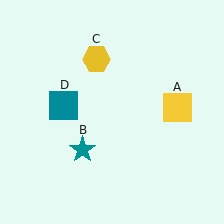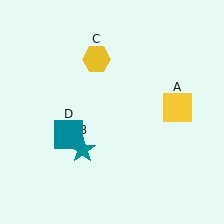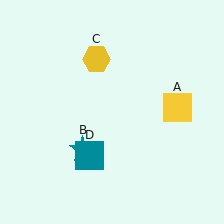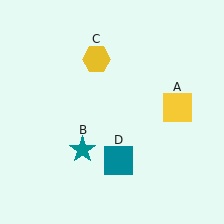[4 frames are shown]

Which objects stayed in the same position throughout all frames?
Yellow square (object A) and teal star (object B) and yellow hexagon (object C) remained stationary.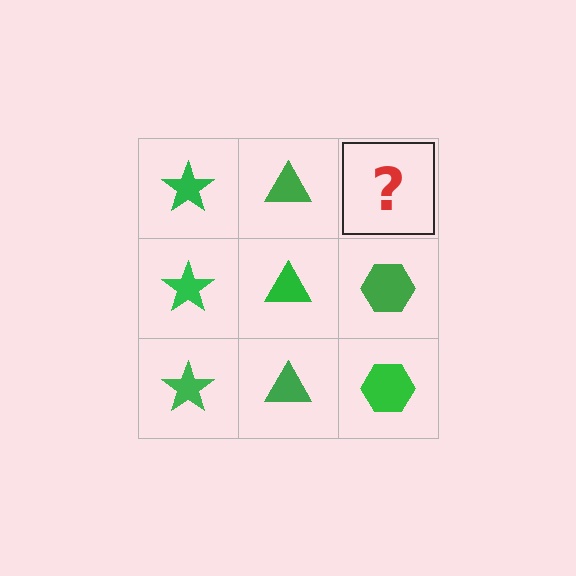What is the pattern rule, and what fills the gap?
The rule is that each column has a consistent shape. The gap should be filled with a green hexagon.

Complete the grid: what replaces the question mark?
The question mark should be replaced with a green hexagon.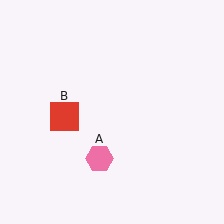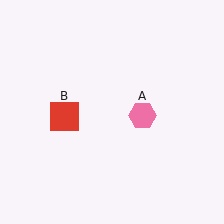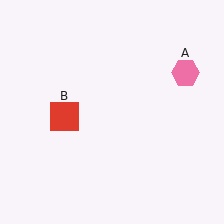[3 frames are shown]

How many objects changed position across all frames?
1 object changed position: pink hexagon (object A).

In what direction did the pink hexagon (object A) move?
The pink hexagon (object A) moved up and to the right.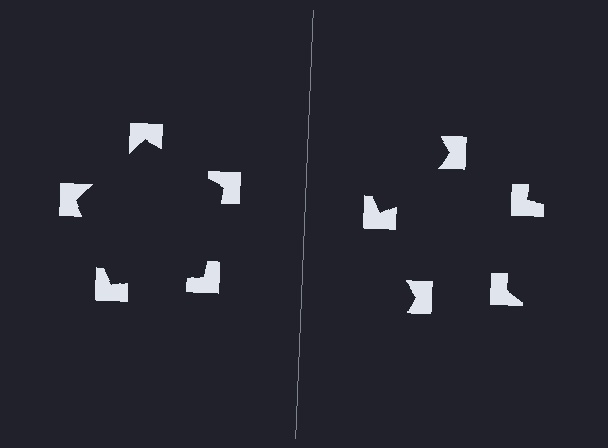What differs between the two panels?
The notched squares are positioned identically on both sides; only the wedge orientations differ. On the left they align to a pentagon; on the right they are misaligned.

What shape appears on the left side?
An illusory pentagon.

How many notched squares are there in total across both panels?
10 — 5 on each side.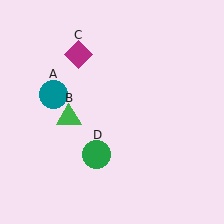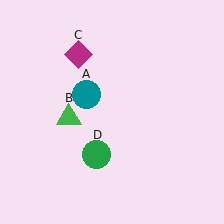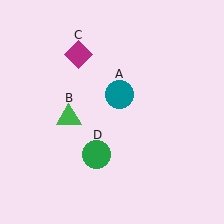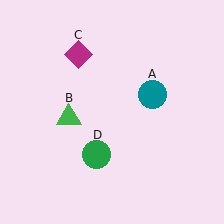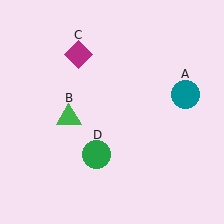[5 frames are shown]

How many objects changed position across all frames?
1 object changed position: teal circle (object A).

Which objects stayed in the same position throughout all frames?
Green triangle (object B) and magenta diamond (object C) and green circle (object D) remained stationary.